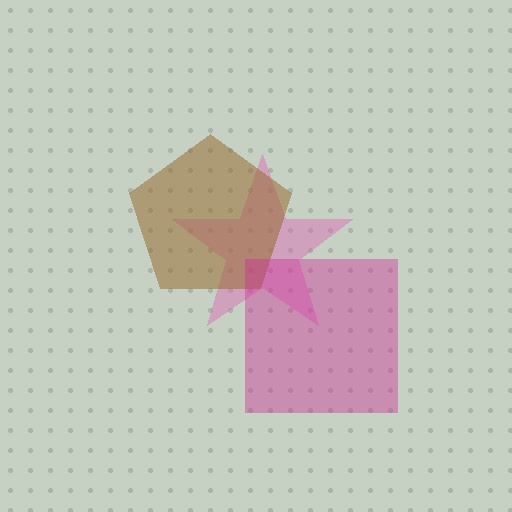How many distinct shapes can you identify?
There are 3 distinct shapes: a pink star, a brown pentagon, a magenta square.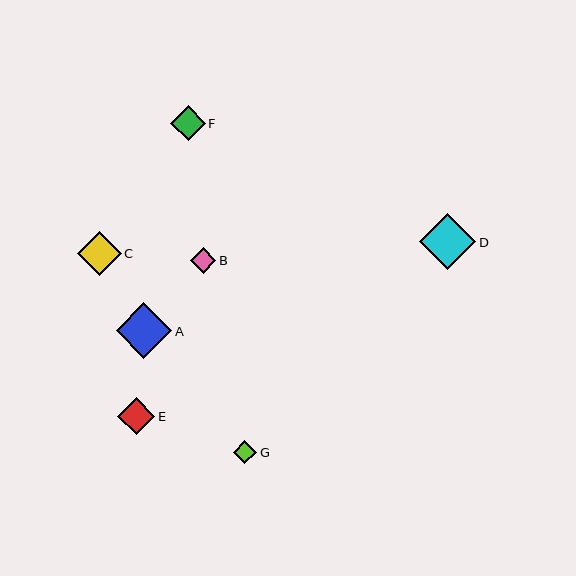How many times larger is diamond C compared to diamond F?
Diamond C is approximately 1.3 times the size of diamond F.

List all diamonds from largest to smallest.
From largest to smallest: D, A, C, E, F, B, G.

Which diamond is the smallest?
Diamond G is the smallest with a size of approximately 23 pixels.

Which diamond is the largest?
Diamond D is the largest with a size of approximately 56 pixels.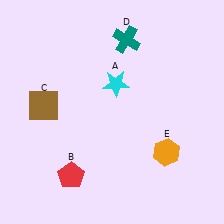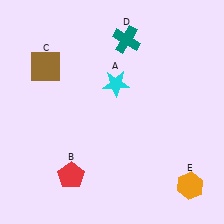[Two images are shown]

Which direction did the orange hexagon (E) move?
The orange hexagon (E) moved down.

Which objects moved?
The objects that moved are: the brown square (C), the orange hexagon (E).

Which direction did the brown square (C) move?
The brown square (C) moved up.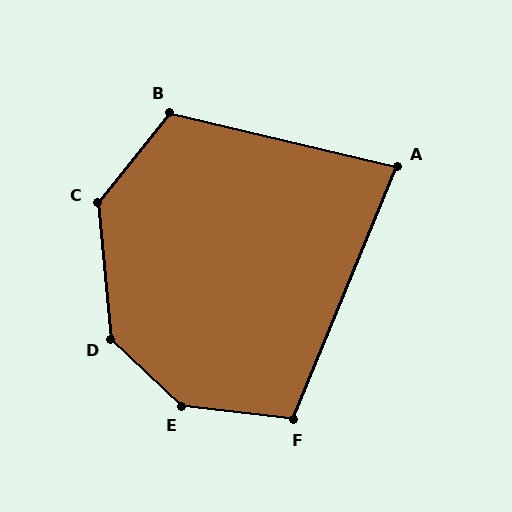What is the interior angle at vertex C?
Approximately 136 degrees (obtuse).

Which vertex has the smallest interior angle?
A, at approximately 81 degrees.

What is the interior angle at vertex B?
Approximately 115 degrees (obtuse).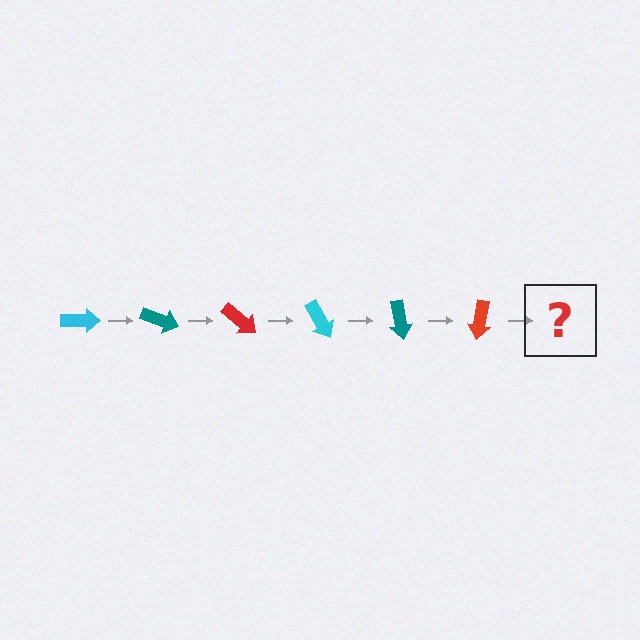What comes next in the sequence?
The next element should be a cyan arrow, rotated 120 degrees from the start.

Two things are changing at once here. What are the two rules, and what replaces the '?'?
The two rules are that it rotates 20 degrees each step and the color cycles through cyan, teal, and red. The '?' should be a cyan arrow, rotated 120 degrees from the start.